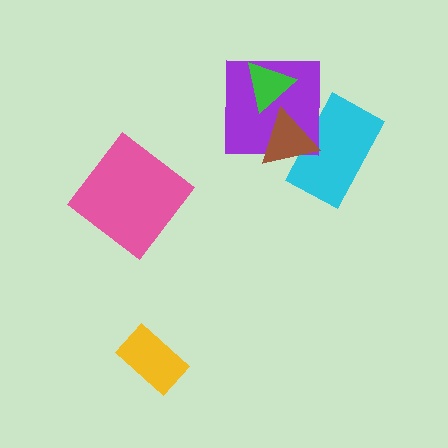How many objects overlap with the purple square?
3 objects overlap with the purple square.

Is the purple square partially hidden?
Yes, it is partially covered by another shape.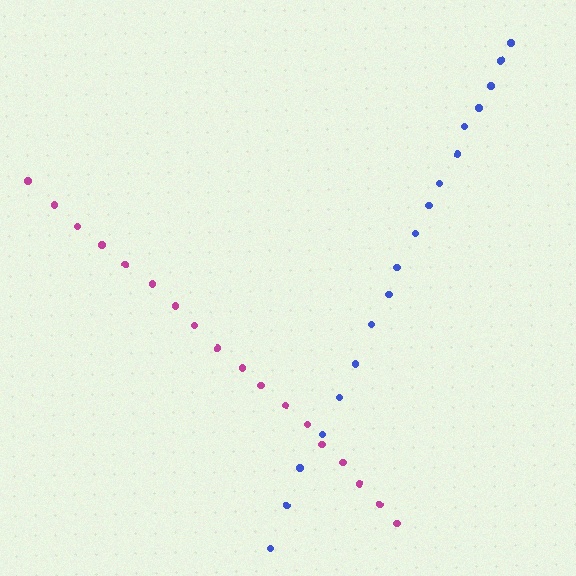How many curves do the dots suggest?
There are 2 distinct paths.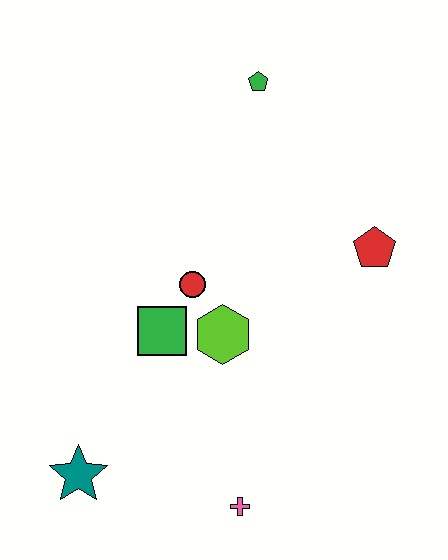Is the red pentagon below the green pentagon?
Yes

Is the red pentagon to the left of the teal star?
No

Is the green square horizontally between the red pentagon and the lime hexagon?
No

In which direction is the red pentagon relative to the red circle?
The red pentagon is to the right of the red circle.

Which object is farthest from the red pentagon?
The teal star is farthest from the red pentagon.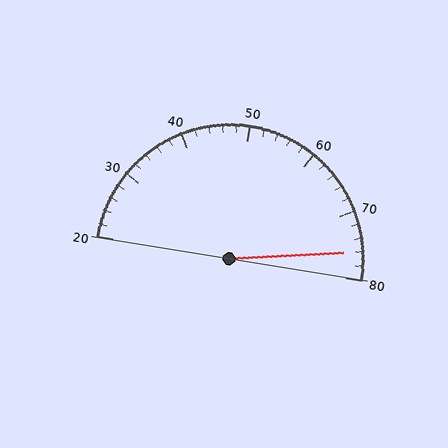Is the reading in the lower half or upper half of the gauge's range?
The reading is in the upper half of the range (20 to 80).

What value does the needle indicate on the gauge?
The needle indicates approximately 76.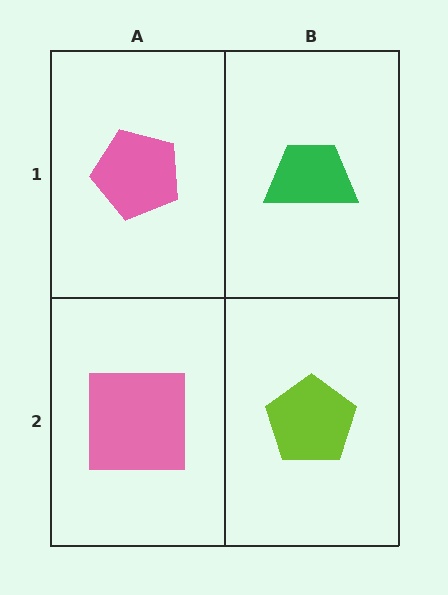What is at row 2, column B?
A lime pentagon.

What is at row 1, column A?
A pink pentagon.